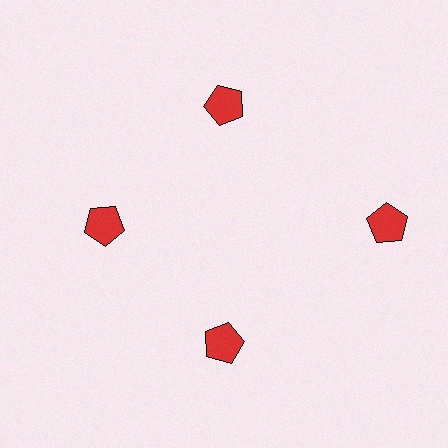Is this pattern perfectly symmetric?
No. The 4 red pentagons are arranged in a ring, but one element near the 3 o'clock position is pushed outward from the center, breaking the 4-fold rotational symmetry.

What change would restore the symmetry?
The symmetry would be restored by moving it inward, back onto the ring so that all 4 pentagons sit at equal angles and equal distance from the center.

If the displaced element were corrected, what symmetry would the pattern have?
It would have 4-fold rotational symmetry — the pattern would map onto itself every 90 degrees.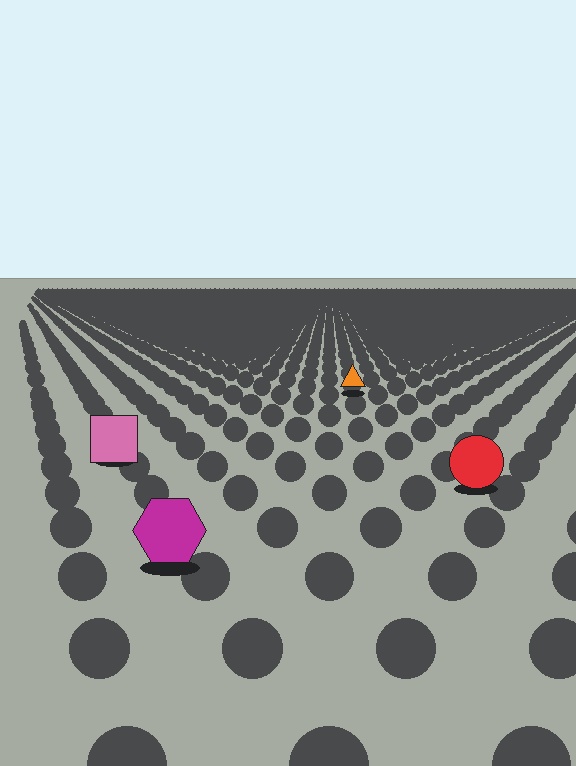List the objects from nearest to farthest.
From nearest to farthest: the magenta hexagon, the red circle, the pink square, the orange triangle.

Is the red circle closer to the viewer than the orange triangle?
Yes. The red circle is closer — you can tell from the texture gradient: the ground texture is coarser near it.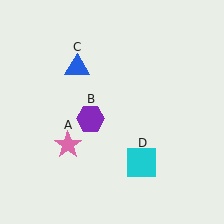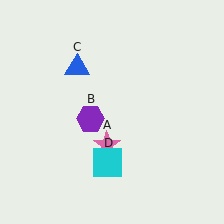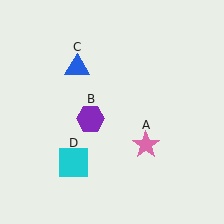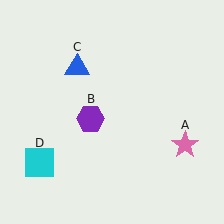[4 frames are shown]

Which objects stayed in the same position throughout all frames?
Purple hexagon (object B) and blue triangle (object C) remained stationary.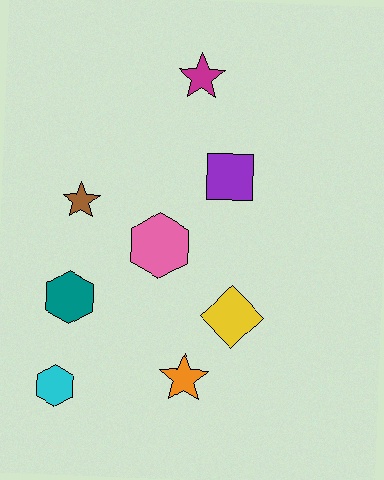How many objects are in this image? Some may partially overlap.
There are 8 objects.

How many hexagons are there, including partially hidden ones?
There are 3 hexagons.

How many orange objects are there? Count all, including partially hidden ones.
There is 1 orange object.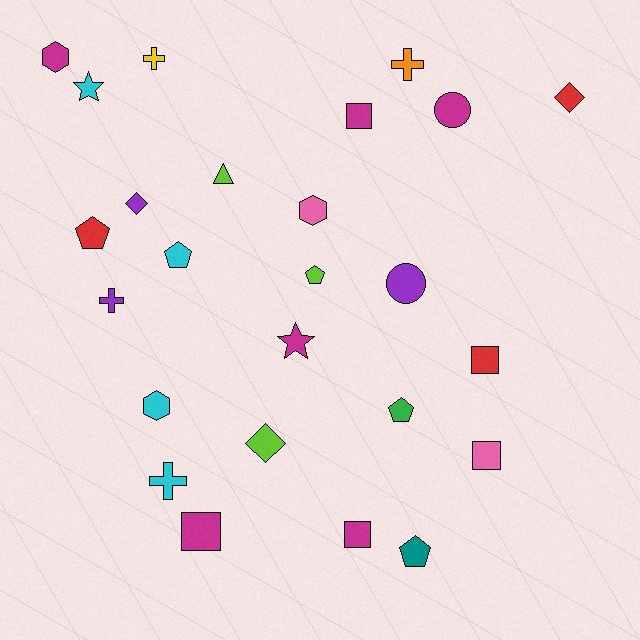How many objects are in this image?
There are 25 objects.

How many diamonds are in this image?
There are 3 diamonds.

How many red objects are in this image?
There are 3 red objects.